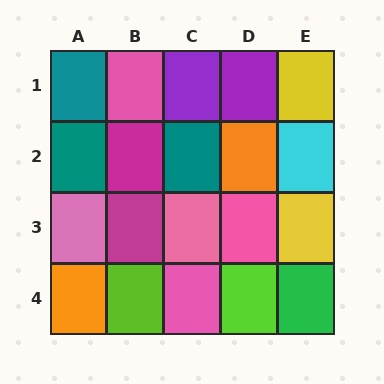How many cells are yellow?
2 cells are yellow.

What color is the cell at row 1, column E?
Yellow.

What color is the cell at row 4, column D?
Lime.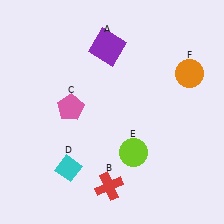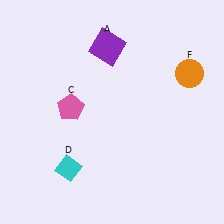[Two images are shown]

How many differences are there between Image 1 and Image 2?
There are 2 differences between the two images.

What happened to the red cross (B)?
The red cross (B) was removed in Image 2. It was in the bottom-left area of Image 1.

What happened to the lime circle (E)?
The lime circle (E) was removed in Image 2. It was in the bottom-right area of Image 1.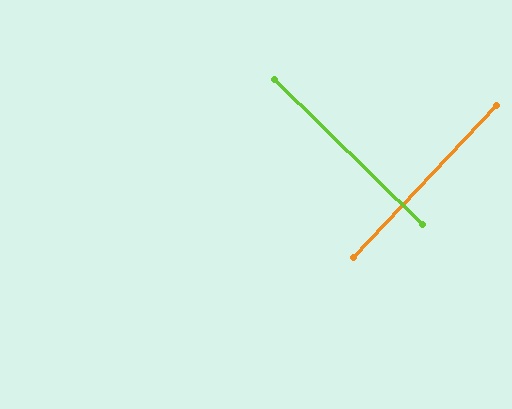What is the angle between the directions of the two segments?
Approximately 89 degrees.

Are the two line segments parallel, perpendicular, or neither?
Perpendicular — they meet at approximately 89°.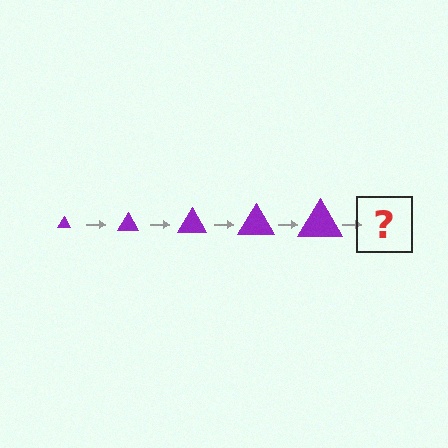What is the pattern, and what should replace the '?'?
The pattern is that the triangle gets progressively larger each step. The '?' should be a purple triangle, larger than the previous one.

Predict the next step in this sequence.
The next step is a purple triangle, larger than the previous one.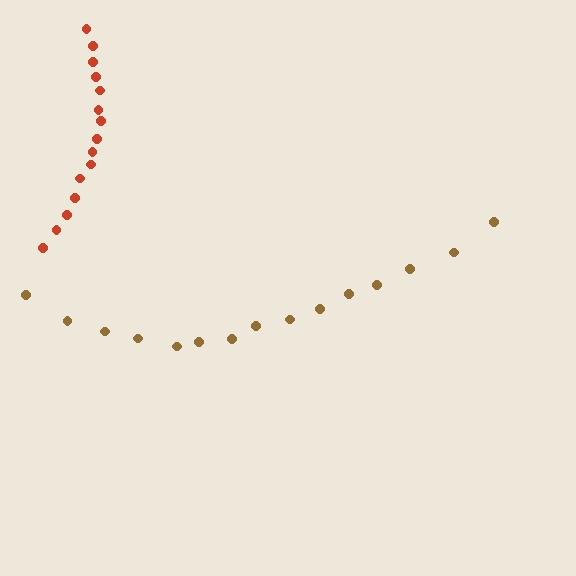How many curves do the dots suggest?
There are 2 distinct paths.